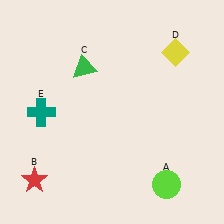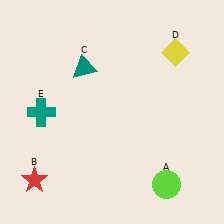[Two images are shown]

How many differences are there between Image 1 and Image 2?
There is 1 difference between the two images.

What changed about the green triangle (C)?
In Image 1, C is green. In Image 2, it changed to teal.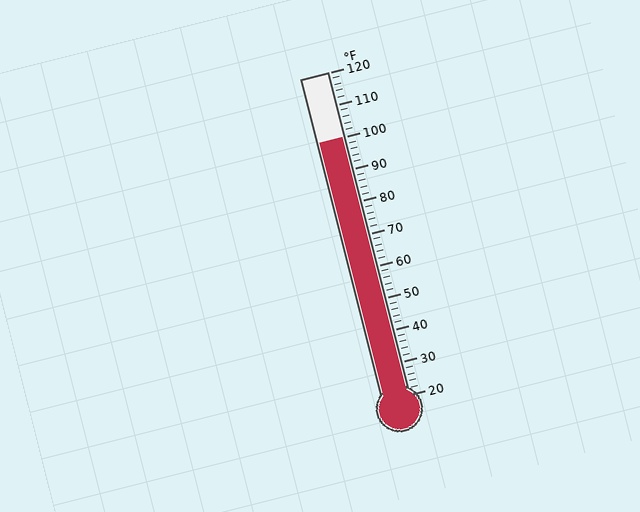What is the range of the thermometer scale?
The thermometer scale ranges from 20°F to 120°F.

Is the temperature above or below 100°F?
The temperature is at 100°F.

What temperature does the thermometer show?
The thermometer shows approximately 100°F.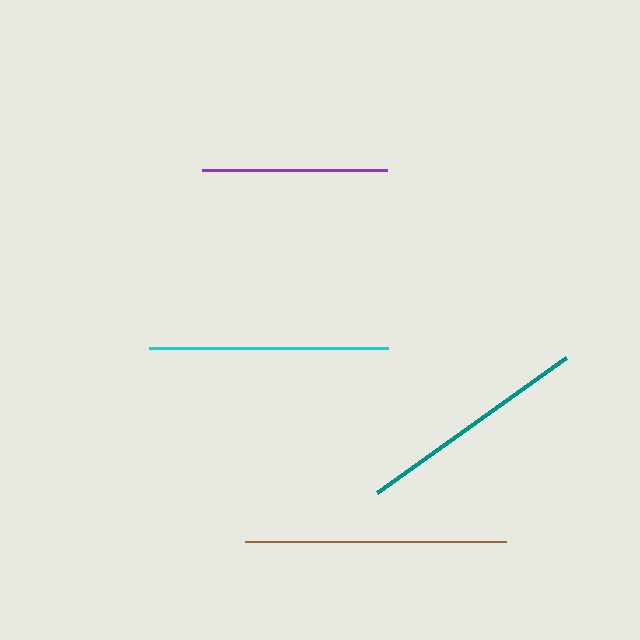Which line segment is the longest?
The brown line is the longest at approximately 261 pixels.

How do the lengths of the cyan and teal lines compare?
The cyan and teal lines are approximately the same length.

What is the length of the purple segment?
The purple segment is approximately 185 pixels long.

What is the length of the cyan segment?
The cyan segment is approximately 239 pixels long.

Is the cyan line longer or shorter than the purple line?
The cyan line is longer than the purple line.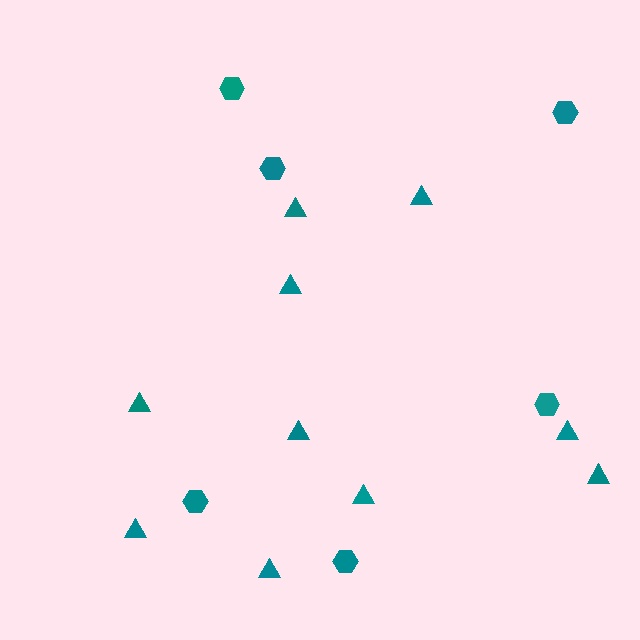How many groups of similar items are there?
There are 2 groups: one group of hexagons (6) and one group of triangles (10).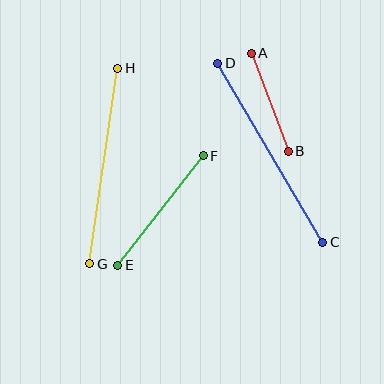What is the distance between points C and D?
The distance is approximately 207 pixels.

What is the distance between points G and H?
The distance is approximately 197 pixels.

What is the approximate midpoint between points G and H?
The midpoint is at approximately (104, 166) pixels.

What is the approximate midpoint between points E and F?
The midpoint is at approximately (161, 211) pixels.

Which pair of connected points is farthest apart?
Points C and D are farthest apart.